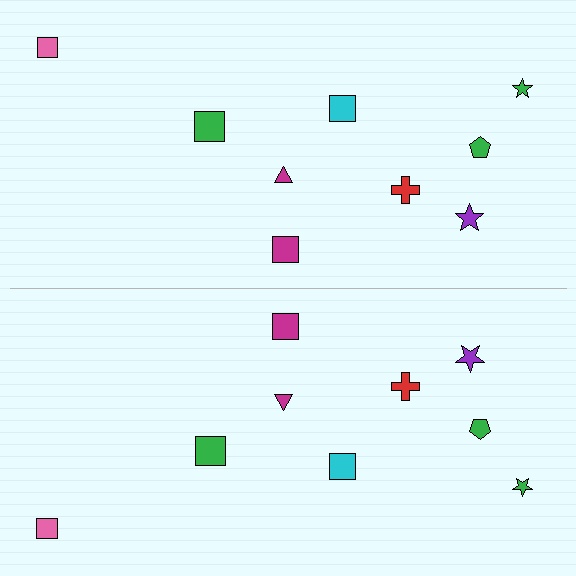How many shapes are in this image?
There are 18 shapes in this image.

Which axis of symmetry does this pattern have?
The pattern has a horizontal axis of symmetry running through the center of the image.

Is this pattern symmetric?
Yes, this pattern has bilateral (reflection) symmetry.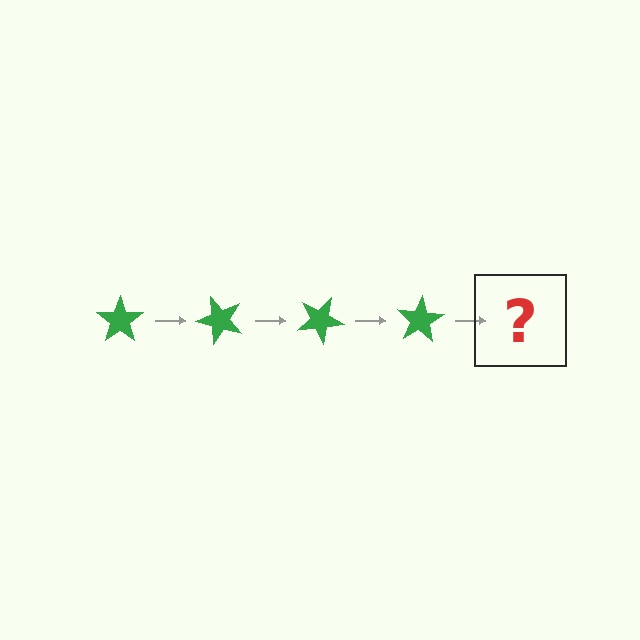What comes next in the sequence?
The next element should be a green star rotated 200 degrees.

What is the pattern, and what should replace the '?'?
The pattern is that the star rotates 50 degrees each step. The '?' should be a green star rotated 200 degrees.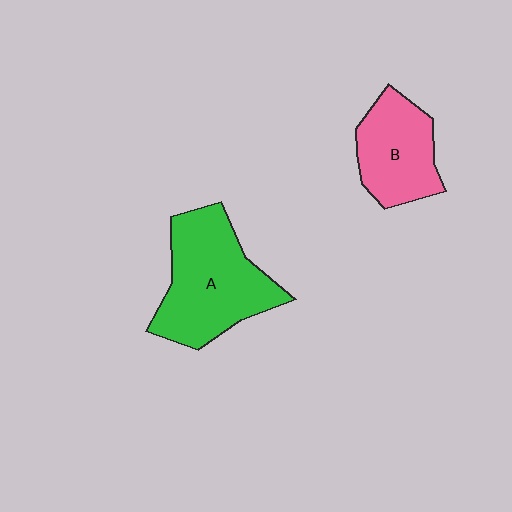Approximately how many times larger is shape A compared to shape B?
Approximately 1.5 times.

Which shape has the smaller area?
Shape B (pink).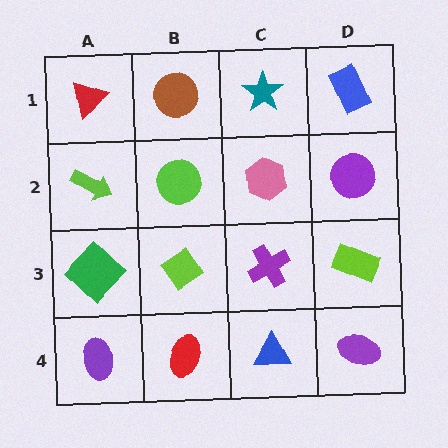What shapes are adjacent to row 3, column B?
A lime circle (row 2, column B), a red ellipse (row 4, column B), a green diamond (row 3, column A), a purple cross (row 3, column C).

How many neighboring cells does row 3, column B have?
4.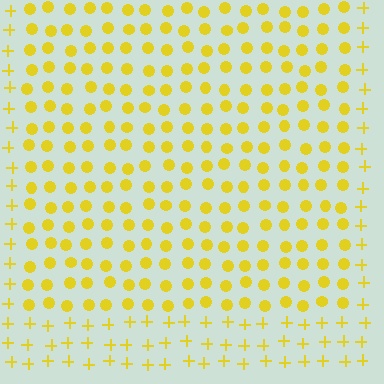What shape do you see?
I see a rectangle.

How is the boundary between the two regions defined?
The boundary is defined by a change in element shape: circles inside vs. plus signs outside. All elements share the same color and spacing.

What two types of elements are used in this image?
The image uses circles inside the rectangle region and plus signs outside it.